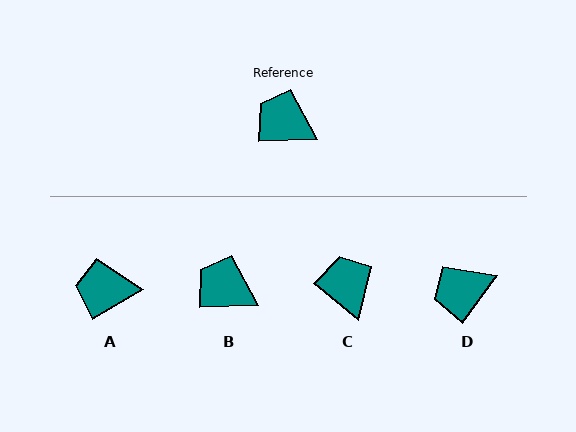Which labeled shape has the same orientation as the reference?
B.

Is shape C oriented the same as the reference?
No, it is off by about 42 degrees.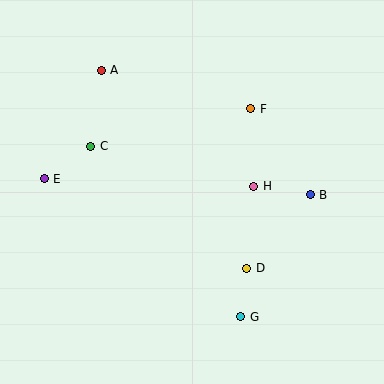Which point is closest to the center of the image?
Point H at (254, 186) is closest to the center.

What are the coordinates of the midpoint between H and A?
The midpoint between H and A is at (178, 128).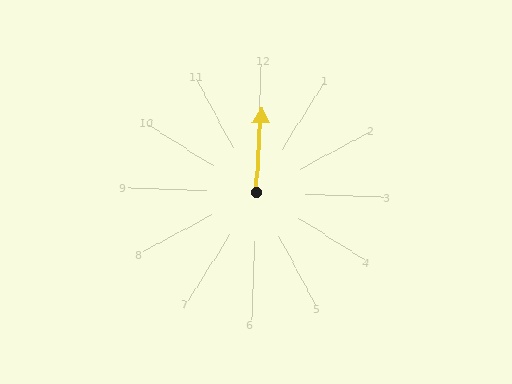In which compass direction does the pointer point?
North.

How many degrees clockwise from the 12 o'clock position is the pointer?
Approximately 2 degrees.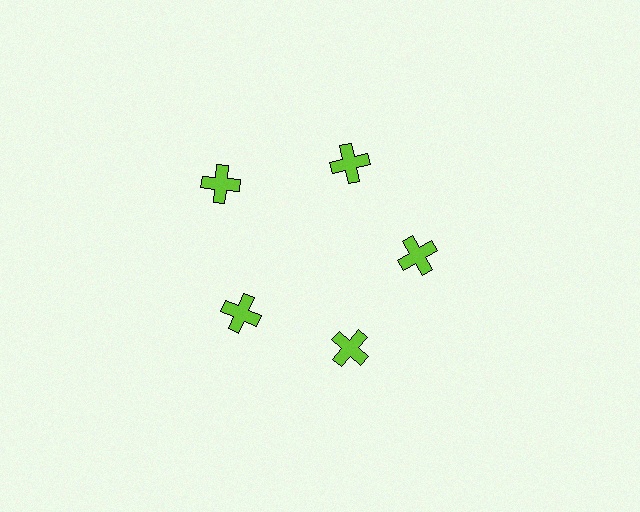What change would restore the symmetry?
The symmetry would be restored by moving it inward, back onto the ring so that all 5 crosses sit at equal angles and equal distance from the center.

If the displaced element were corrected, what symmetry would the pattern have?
It would have 5-fold rotational symmetry — the pattern would map onto itself every 72 degrees.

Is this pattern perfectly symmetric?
No. The 5 lime crosses are arranged in a ring, but one element near the 10 o'clock position is pushed outward from the center, breaking the 5-fold rotational symmetry.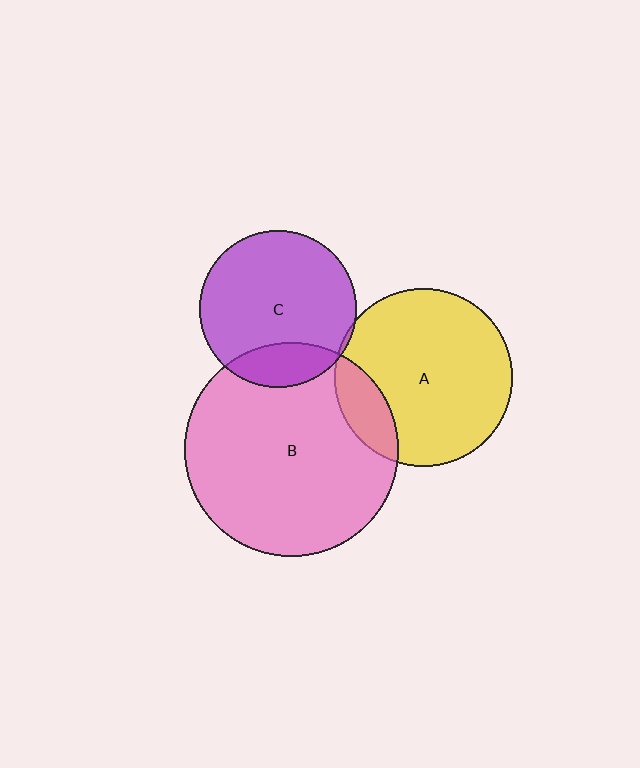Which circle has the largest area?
Circle B (pink).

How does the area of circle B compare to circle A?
Approximately 1.5 times.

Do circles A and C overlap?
Yes.